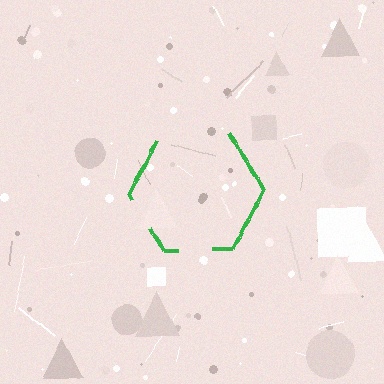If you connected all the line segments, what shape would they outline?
They would outline a hexagon.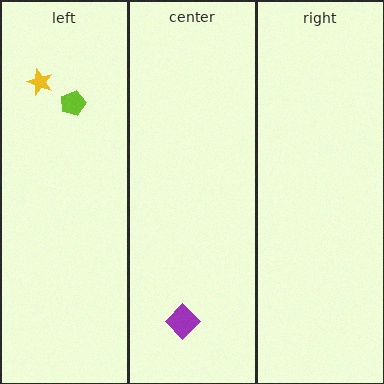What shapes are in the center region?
The purple diamond.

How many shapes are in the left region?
2.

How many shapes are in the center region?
1.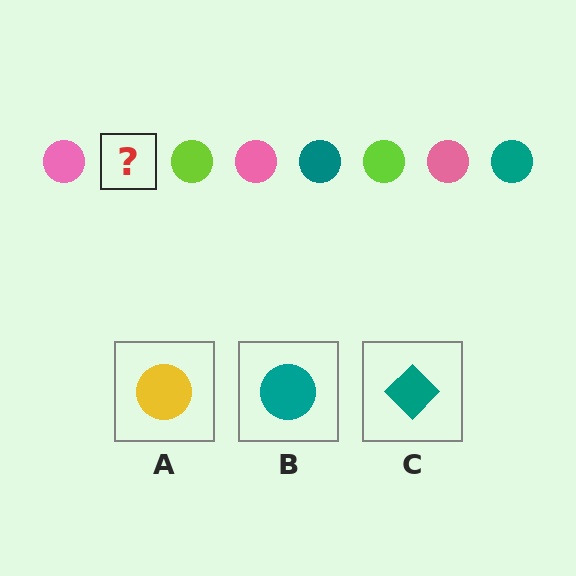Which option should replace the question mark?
Option B.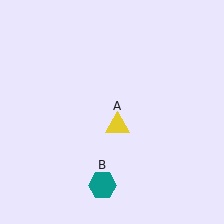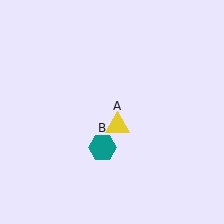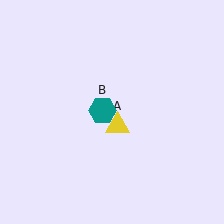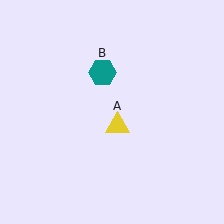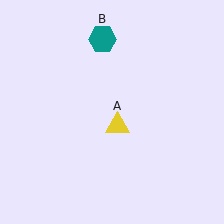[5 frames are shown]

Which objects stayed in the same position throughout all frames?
Yellow triangle (object A) remained stationary.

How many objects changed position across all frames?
1 object changed position: teal hexagon (object B).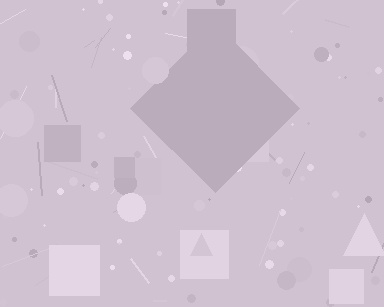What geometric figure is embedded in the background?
A diamond is embedded in the background.